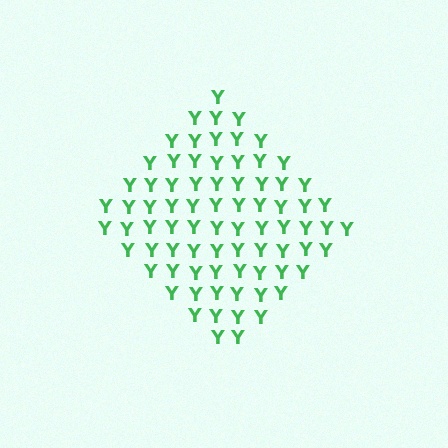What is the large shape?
The large shape is a diamond.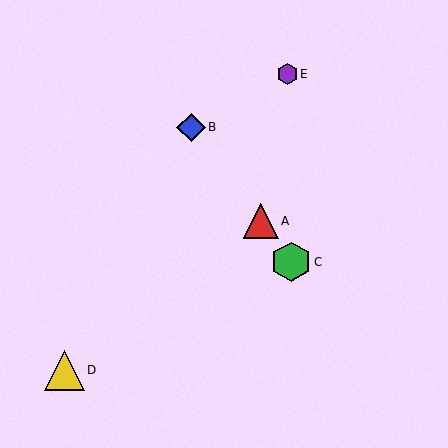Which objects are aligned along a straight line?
Objects A, B, C are aligned along a straight line.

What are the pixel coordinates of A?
Object A is at (261, 221).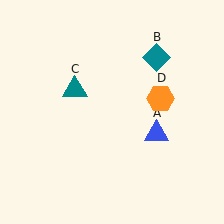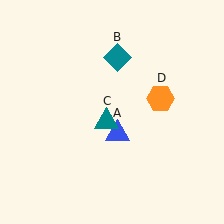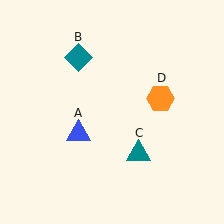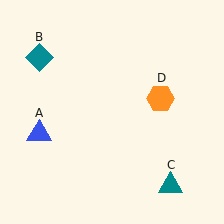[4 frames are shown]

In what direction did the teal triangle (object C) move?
The teal triangle (object C) moved down and to the right.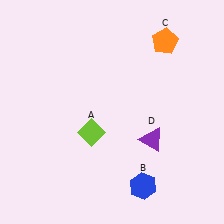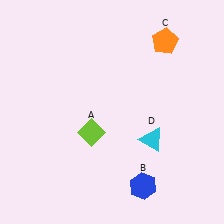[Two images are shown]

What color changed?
The triangle (D) changed from purple in Image 1 to cyan in Image 2.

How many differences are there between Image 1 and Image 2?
There is 1 difference between the two images.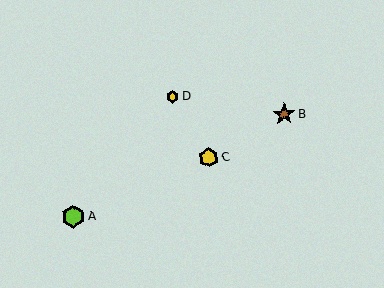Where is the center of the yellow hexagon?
The center of the yellow hexagon is at (209, 158).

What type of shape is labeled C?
Shape C is a yellow hexagon.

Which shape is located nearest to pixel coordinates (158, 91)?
The yellow hexagon (labeled D) at (173, 97) is nearest to that location.